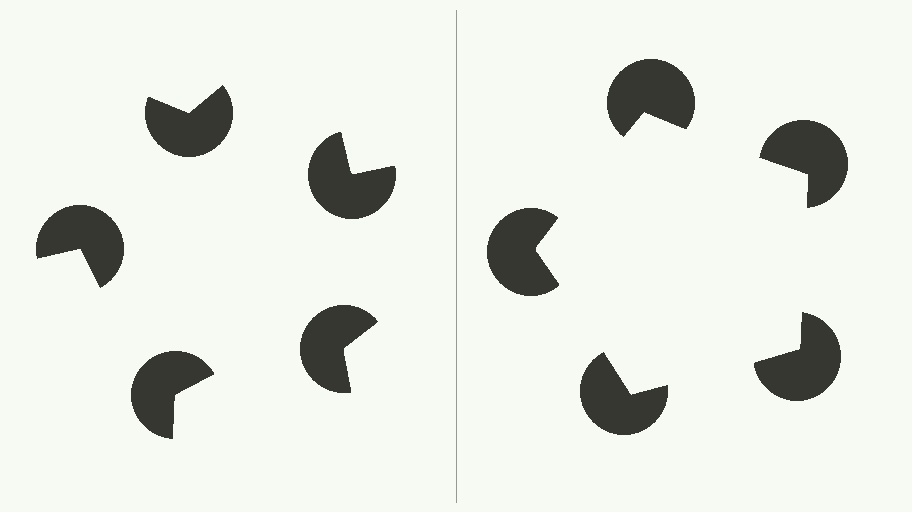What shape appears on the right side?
An illusory pentagon.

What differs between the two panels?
The pac-man discs are positioned identically on both sides; only the wedge orientations differ. On the right they align to a pentagon; on the left they are misaligned.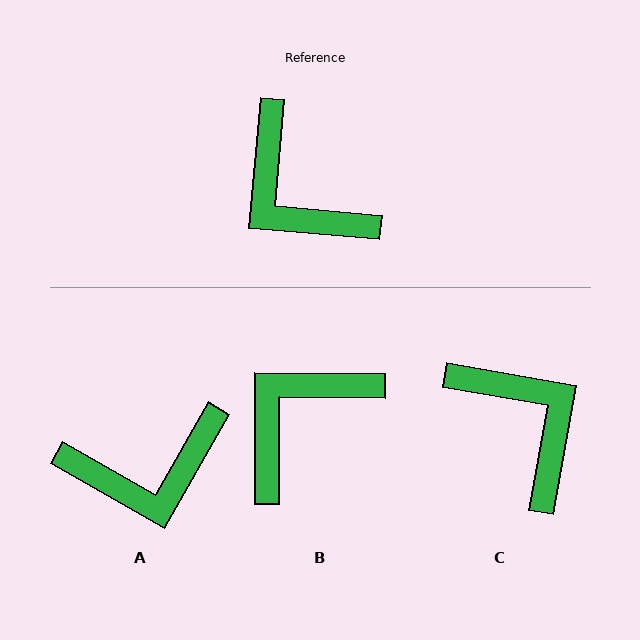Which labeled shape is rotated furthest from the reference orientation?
C, about 175 degrees away.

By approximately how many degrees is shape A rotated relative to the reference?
Approximately 65 degrees counter-clockwise.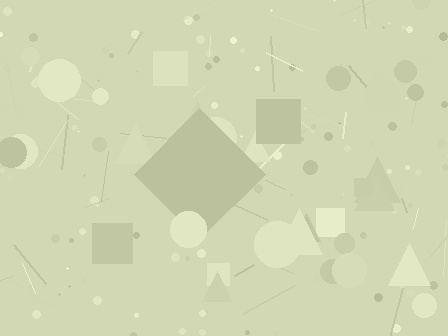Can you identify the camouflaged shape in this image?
The camouflaged shape is a diamond.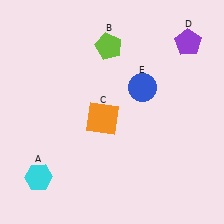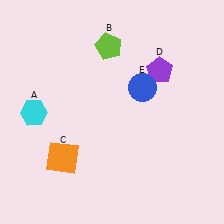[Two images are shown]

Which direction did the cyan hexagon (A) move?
The cyan hexagon (A) moved up.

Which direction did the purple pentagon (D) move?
The purple pentagon (D) moved left.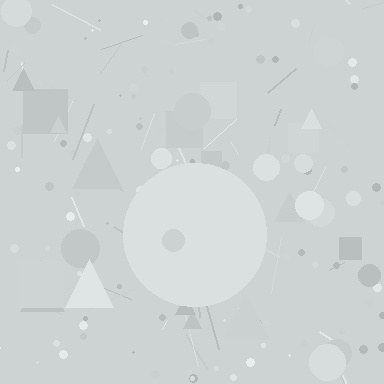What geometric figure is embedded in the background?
A circle is embedded in the background.